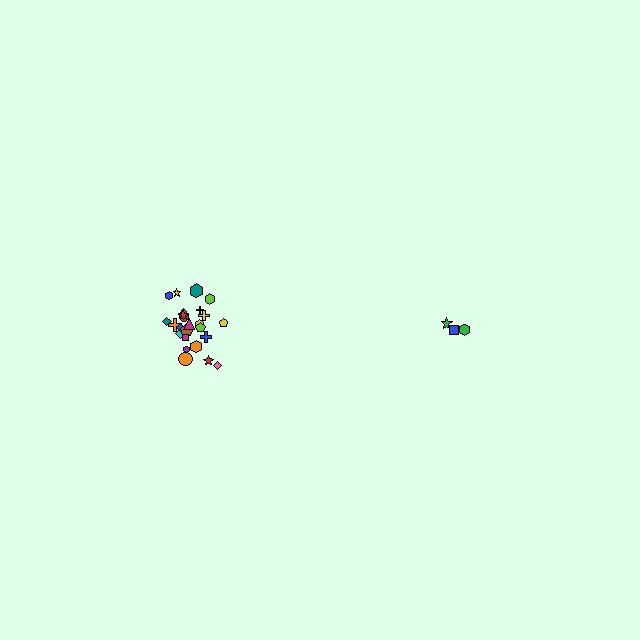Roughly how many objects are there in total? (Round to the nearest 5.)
Roughly 30 objects in total.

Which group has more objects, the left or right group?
The left group.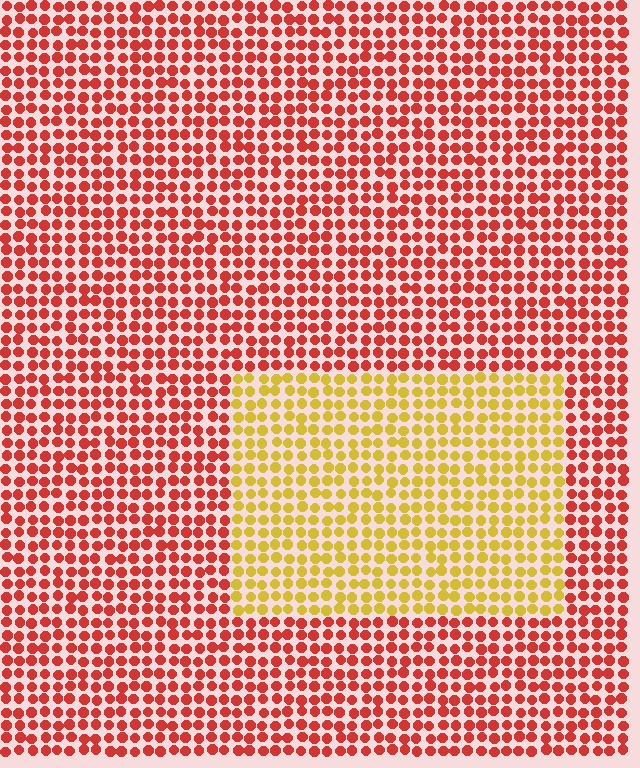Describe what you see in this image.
The image is filled with small red elements in a uniform arrangement. A rectangle-shaped region is visible where the elements are tinted to a slightly different hue, forming a subtle color boundary.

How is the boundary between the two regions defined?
The boundary is defined purely by a slight shift in hue (about 51 degrees). Spacing, size, and orientation are identical on both sides.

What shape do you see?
I see a rectangle.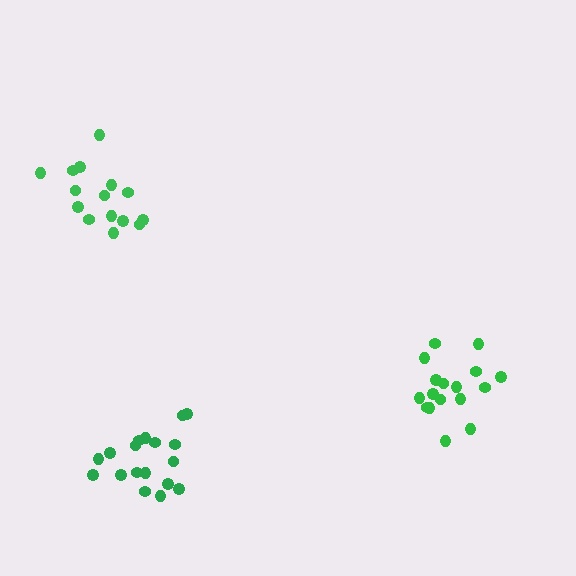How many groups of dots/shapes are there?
There are 3 groups.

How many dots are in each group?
Group 1: 15 dots, Group 2: 18 dots, Group 3: 17 dots (50 total).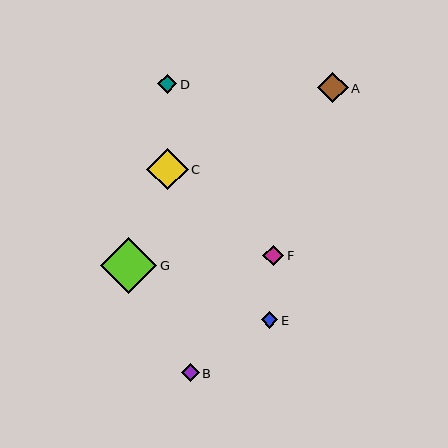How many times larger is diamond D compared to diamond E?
Diamond D is approximately 1.1 times the size of diamond E.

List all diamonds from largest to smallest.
From largest to smallest: G, C, A, F, D, B, E.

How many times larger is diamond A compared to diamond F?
Diamond A is approximately 1.5 times the size of diamond F.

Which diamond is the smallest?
Diamond E is the smallest with a size of approximately 17 pixels.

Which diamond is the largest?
Diamond G is the largest with a size of approximately 57 pixels.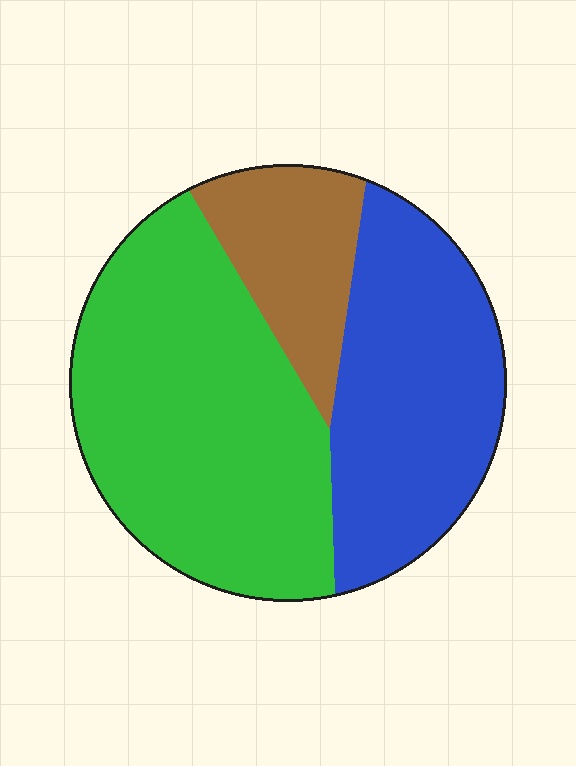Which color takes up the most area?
Green, at roughly 50%.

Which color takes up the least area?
Brown, at roughly 15%.